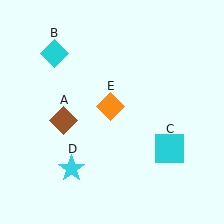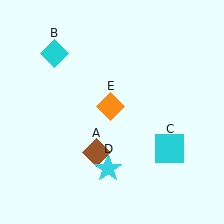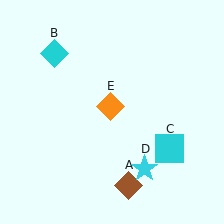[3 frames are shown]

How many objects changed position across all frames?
2 objects changed position: brown diamond (object A), cyan star (object D).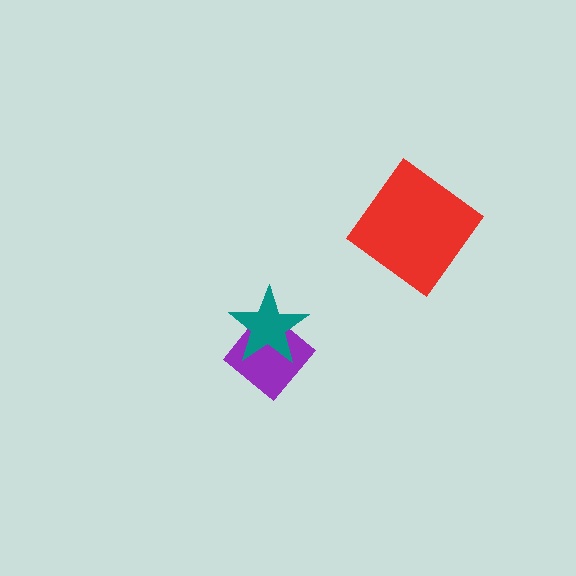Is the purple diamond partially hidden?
Yes, it is partially covered by another shape.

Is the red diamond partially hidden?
No, no other shape covers it.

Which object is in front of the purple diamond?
The teal star is in front of the purple diamond.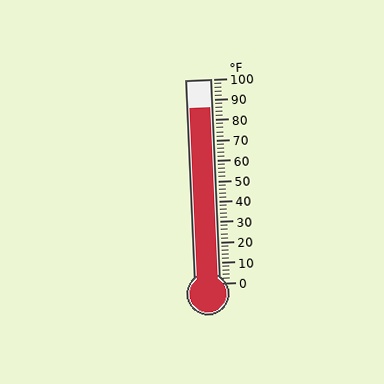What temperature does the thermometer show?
The thermometer shows approximately 86°F.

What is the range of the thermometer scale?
The thermometer scale ranges from 0°F to 100°F.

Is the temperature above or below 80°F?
The temperature is above 80°F.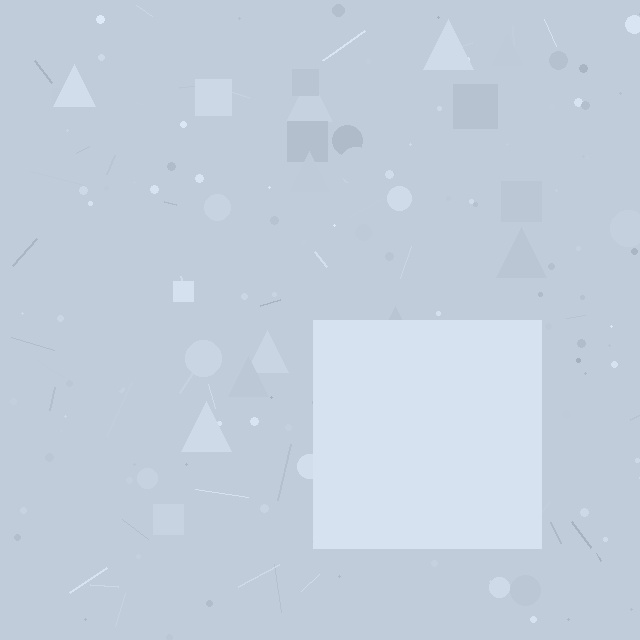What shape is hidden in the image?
A square is hidden in the image.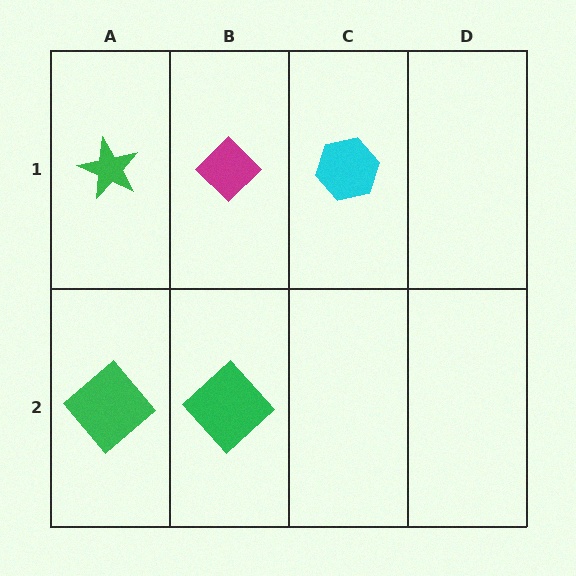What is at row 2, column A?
A green diamond.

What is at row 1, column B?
A magenta diamond.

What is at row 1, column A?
A green star.